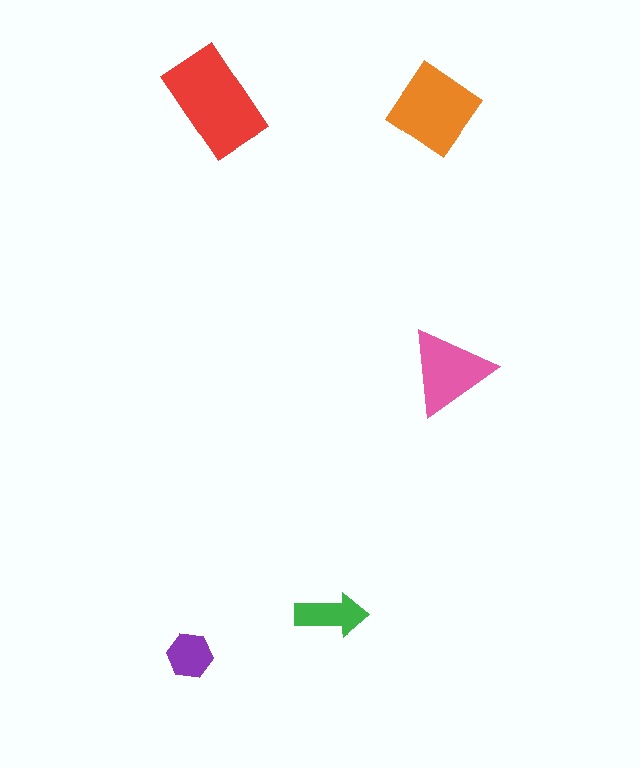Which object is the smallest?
The purple hexagon.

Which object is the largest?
The red rectangle.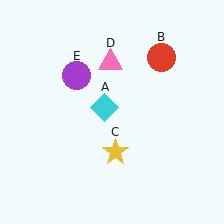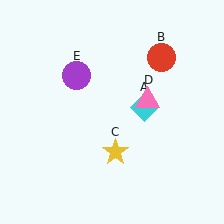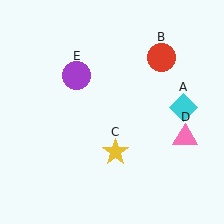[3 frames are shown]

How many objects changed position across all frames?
2 objects changed position: cyan diamond (object A), pink triangle (object D).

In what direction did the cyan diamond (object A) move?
The cyan diamond (object A) moved right.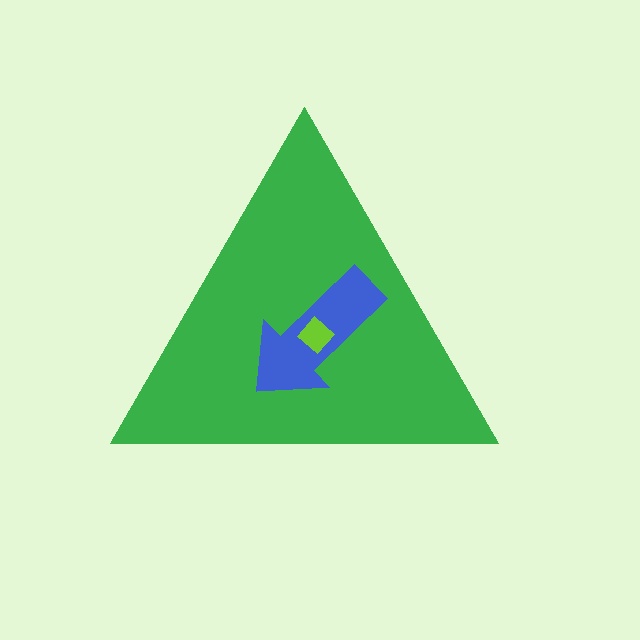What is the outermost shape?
The green triangle.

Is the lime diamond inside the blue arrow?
Yes.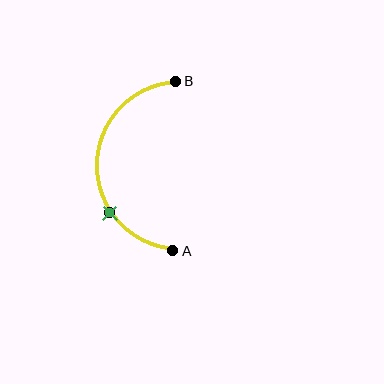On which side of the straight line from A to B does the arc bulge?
The arc bulges to the left of the straight line connecting A and B.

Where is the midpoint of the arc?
The arc midpoint is the point on the curve farthest from the straight line joining A and B. It sits to the left of that line.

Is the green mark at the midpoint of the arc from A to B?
No. The green mark lies on the arc but is closer to endpoint A. The arc midpoint would be at the point on the curve equidistant along the arc from both A and B.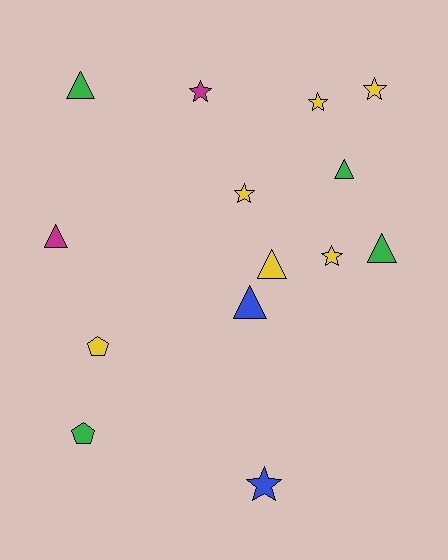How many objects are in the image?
There are 14 objects.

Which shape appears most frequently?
Triangle, with 6 objects.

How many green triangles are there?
There are 3 green triangles.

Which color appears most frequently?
Yellow, with 6 objects.